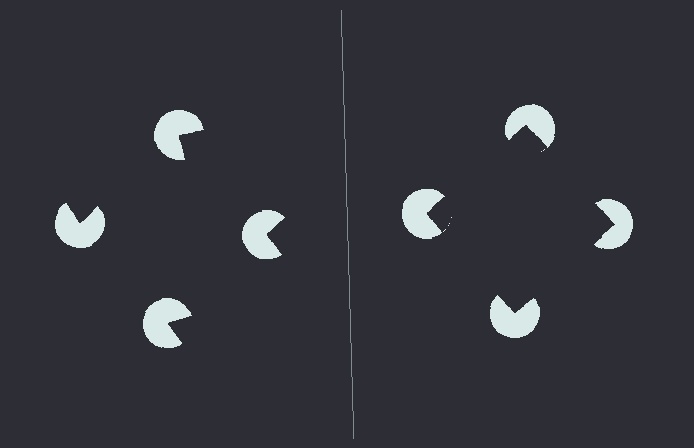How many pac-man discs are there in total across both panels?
8 — 4 on each side.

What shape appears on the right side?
An illusory square.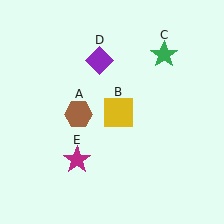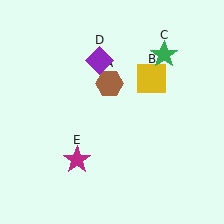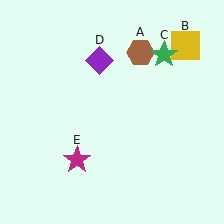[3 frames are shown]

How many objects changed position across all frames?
2 objects changed position: brown hexagon (object A), yellow square (object B).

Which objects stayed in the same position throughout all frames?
Green star (object C) and purple diamond (object D) and magenta star (object E) remained stationary.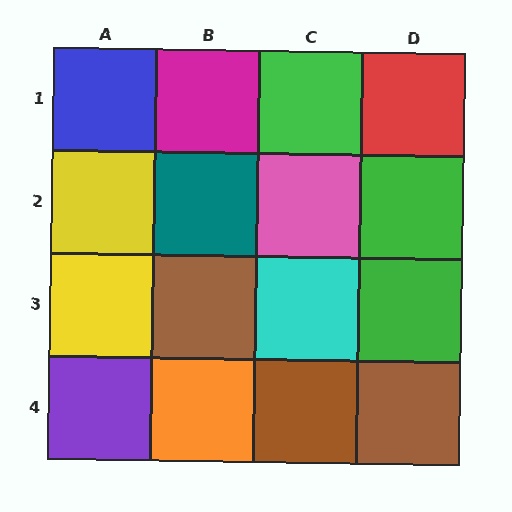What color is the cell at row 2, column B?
Teal.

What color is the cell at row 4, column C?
Brown.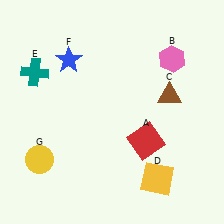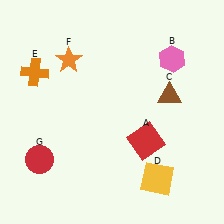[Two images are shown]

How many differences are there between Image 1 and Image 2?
There are 3 differences between the two images.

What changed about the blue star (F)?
In Image 1, F is blue. In Image 2, it changed to orange.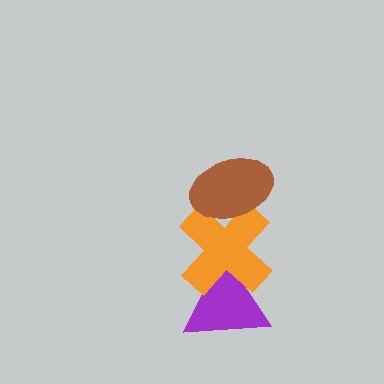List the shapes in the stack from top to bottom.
From top to bottom: the brown ellipse, the orange cross, the purple triangle.